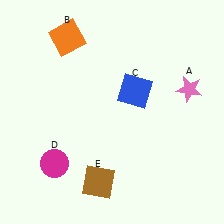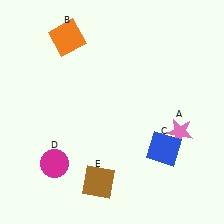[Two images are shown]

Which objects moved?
The objects that moved are: the pink star (A), the blue square (C).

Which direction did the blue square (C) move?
The blue square (C) moved down.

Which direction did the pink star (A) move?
The pink star (A) moved down.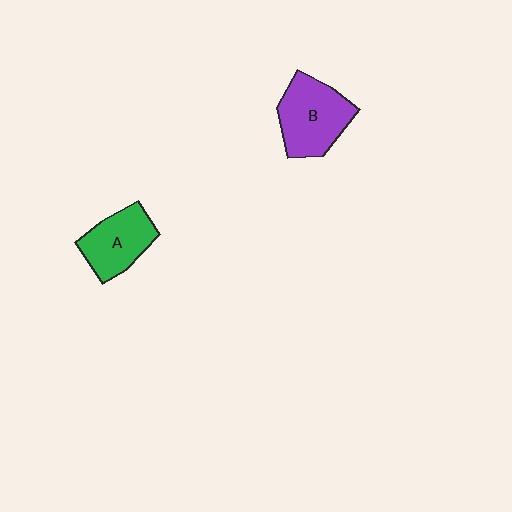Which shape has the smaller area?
Shape A (green).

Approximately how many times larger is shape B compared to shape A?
Approximately 1.2 times.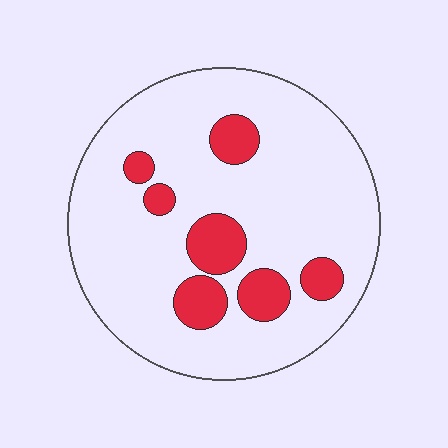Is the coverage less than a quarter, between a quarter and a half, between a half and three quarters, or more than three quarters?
Less than a quarter.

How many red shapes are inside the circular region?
7.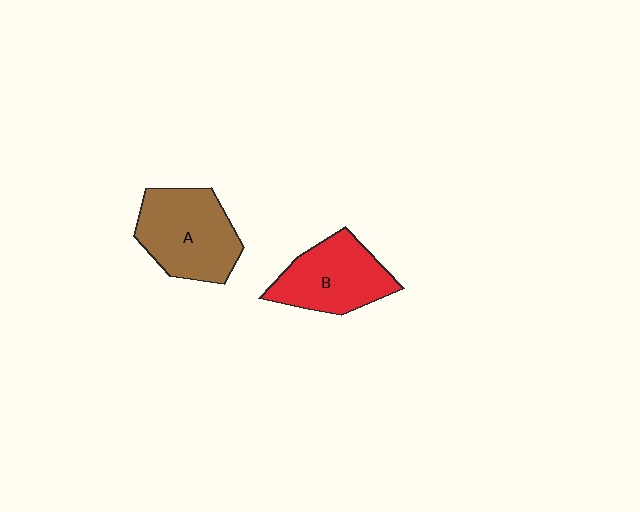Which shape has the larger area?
Shape A (brown).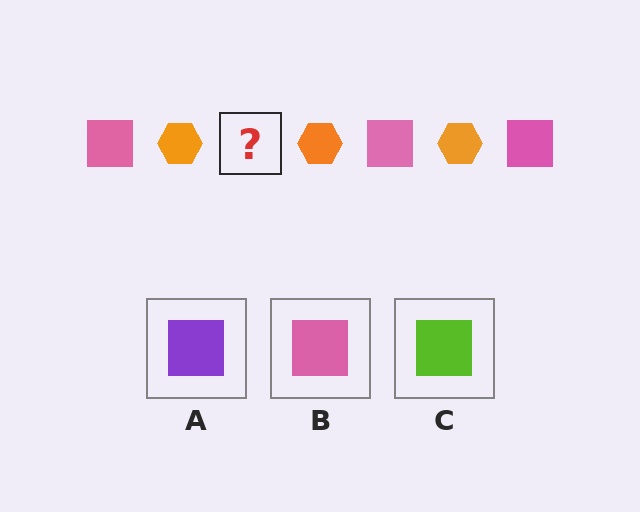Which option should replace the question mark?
Option B.